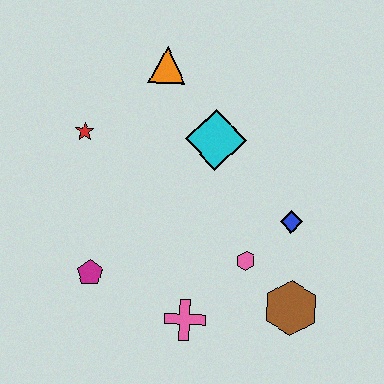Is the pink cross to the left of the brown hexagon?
Yes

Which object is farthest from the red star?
The brown hexagon is farthest from the red star.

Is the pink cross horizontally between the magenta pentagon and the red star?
No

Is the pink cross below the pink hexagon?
Yes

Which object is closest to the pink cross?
The pink hexagon is closest to the pink cross.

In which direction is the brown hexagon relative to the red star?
The brown hexagon is to the right of the red star.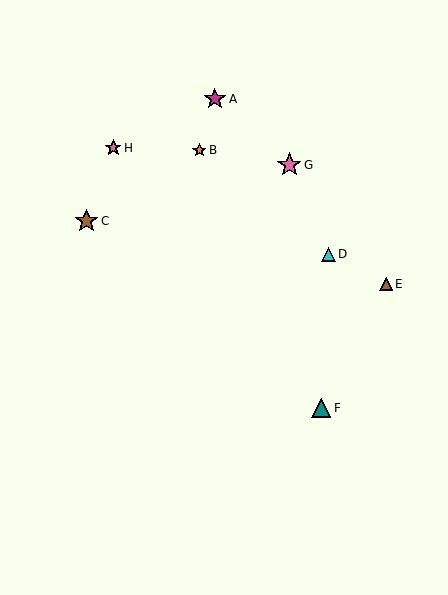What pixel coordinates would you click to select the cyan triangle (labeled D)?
Click at (328, 254) to select the cyan triangle D.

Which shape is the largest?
The pink star (labeled G) is the largest.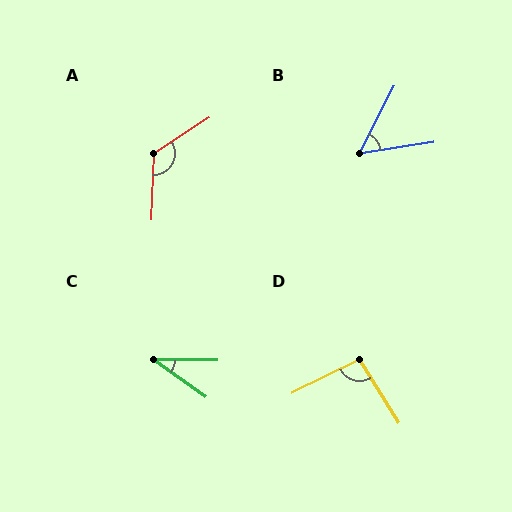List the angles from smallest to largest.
C (35°), B (55°), D (96°), A (124°).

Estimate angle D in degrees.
Approximately 96 degrees.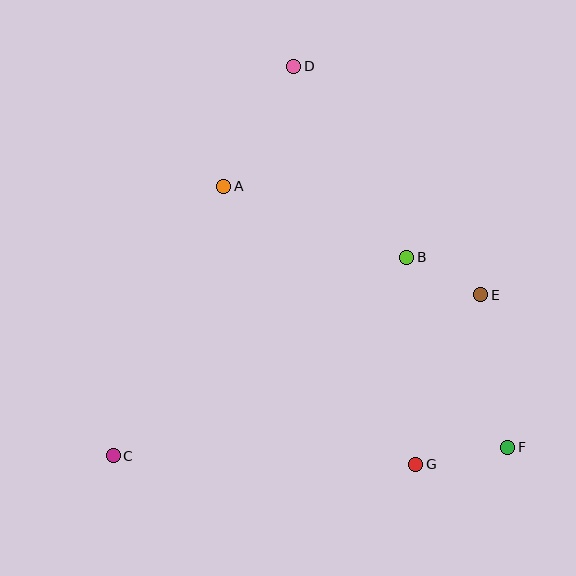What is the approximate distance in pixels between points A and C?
The distance between A and C is approximately 291 pixels.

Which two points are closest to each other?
Points B and E are closest to each other.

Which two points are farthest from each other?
Points D and F are farthest from each other.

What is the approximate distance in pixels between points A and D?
The distance between A and D is approximately 139 pixels.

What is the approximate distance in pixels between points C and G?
The distance between C and G is approximately 302 pixels.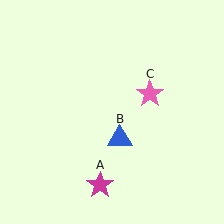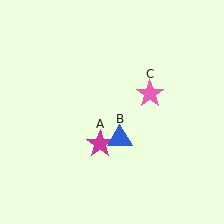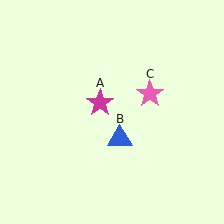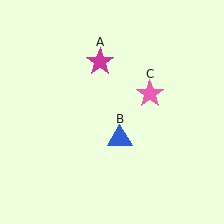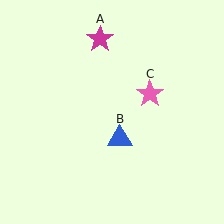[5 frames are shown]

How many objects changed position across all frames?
1 object changed position: magenta star (object A).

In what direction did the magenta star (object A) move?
The magenta star (object A) moved up.